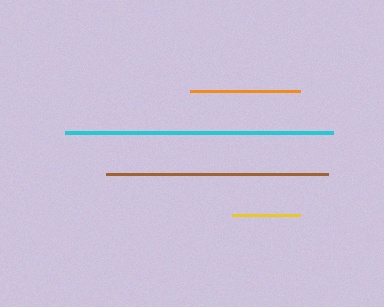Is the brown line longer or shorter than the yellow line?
The brown line is longer than the yellow line.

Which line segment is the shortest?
The yellow line is the shortest at approximately 68 pixels.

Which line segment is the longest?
The cyan line is the longest at approximately 268 pixels.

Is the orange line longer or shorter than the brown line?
The brown line is longer than the orange line.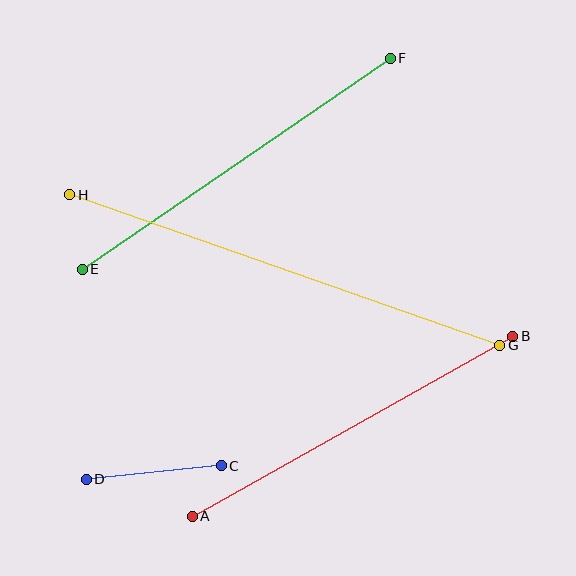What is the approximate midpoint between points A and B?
The midpoint is at approximately (352, 426) pixels.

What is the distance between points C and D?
The distance is approximately 135 pixels.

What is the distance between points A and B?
The distance is approximately 368 pixels.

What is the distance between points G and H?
The distance is approximately 455 pixels.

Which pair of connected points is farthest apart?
Points G and H are farthest apart.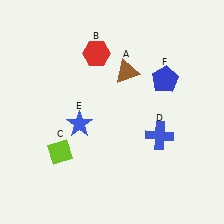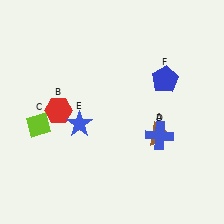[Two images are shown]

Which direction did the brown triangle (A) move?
The brown triangle (A) moved down.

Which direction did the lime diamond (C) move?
The lime diamond (C) moved up.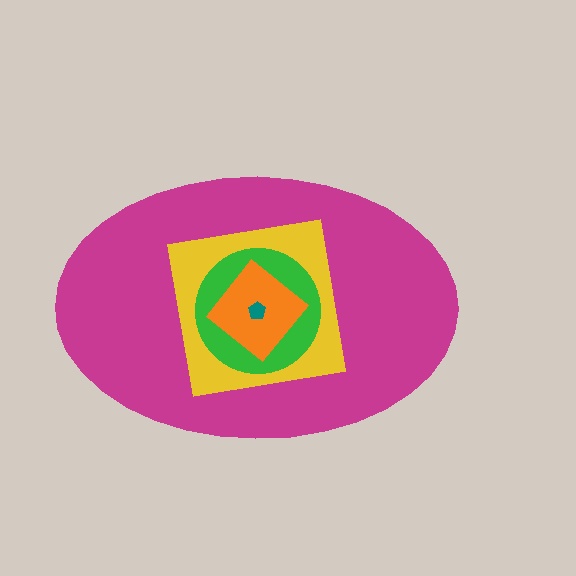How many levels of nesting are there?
5.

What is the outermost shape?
The magenta ellipse.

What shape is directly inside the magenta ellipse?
The yellow square.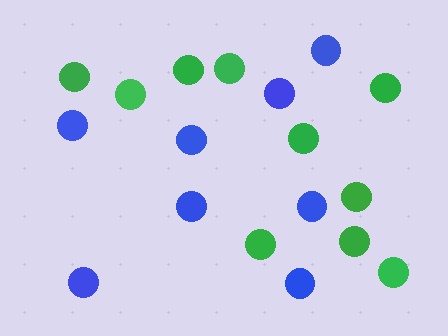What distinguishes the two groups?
There are 2 groups: one group of green circles (10) and one group of blue circles (8).